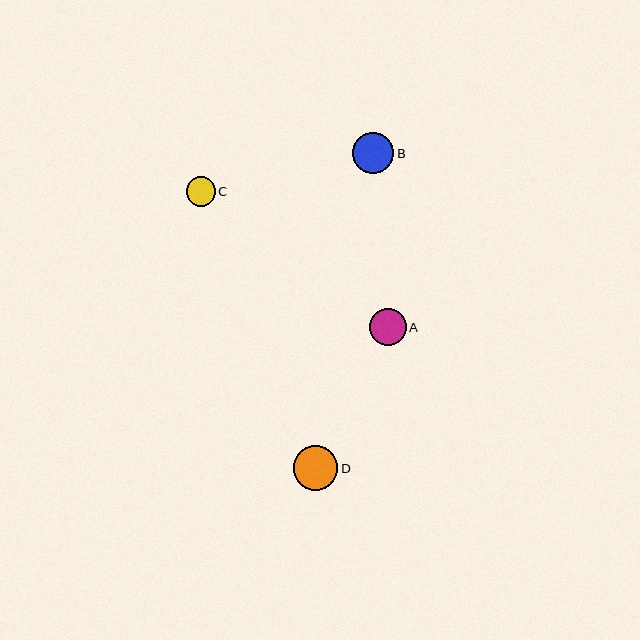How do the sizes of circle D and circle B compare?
Circle D and circle B are approximately the same size.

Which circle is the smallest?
Circle C is the smallest with a size of approximately 29 pixels.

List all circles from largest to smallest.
From largest to smallest: D, B, A, C.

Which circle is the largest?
Circle D is the largest with a size of approximately 44 pixels.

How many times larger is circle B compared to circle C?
Circle B is approximately 1.4 times the size of circle C.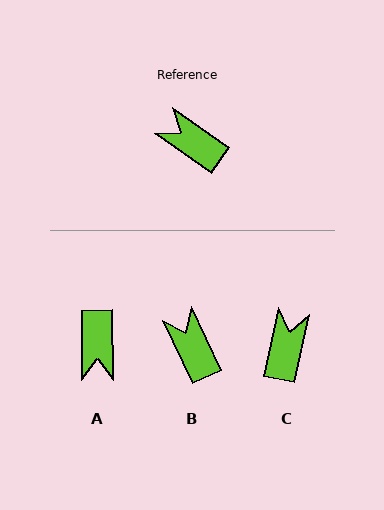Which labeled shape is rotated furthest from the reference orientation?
A, about 125 degrees away.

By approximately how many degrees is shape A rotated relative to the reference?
Approximately 125 degrees counter-clockwise.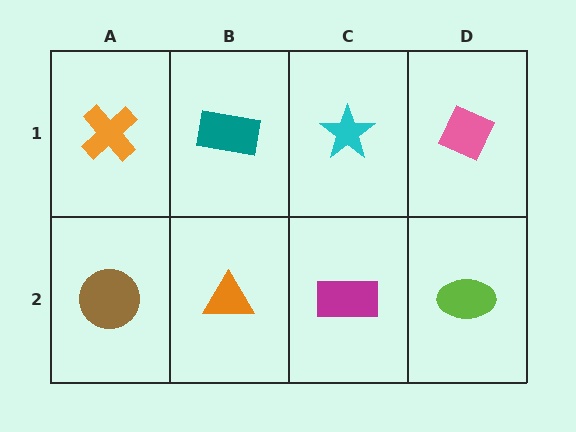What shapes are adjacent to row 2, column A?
An orange cross (row 1, column A), an orange triangle (row 2, column B).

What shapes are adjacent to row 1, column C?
A magenta rectangle (row 2, column C), a teal rectangle (row 1, column B), a pink diamond (row 1, column D).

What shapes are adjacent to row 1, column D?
A lime ellipse (row 2, column D), a cyan star (row 1, column C).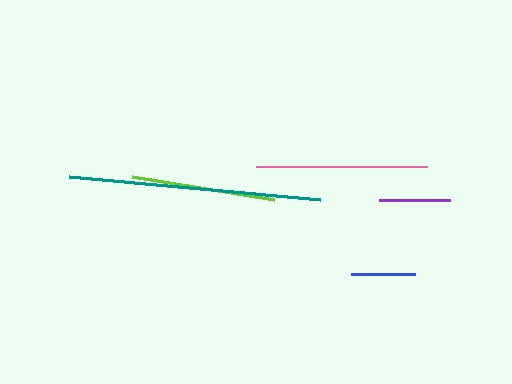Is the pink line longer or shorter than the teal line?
The teal line is longer than the pink line.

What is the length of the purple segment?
The purple segment is approximately 71 pixels long.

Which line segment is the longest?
The teal line is the longest at approximately 252 pixels.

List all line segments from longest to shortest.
From longest to shortest: teal, pink, lime, purple, blue.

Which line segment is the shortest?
The blue line is the shortest at approximately 64 pixels.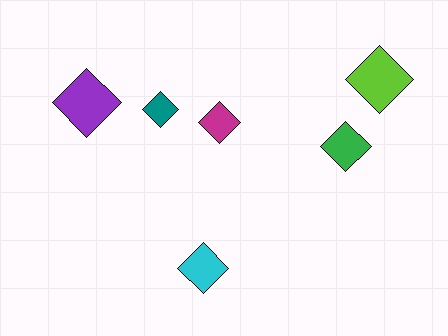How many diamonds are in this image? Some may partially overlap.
There are 6 diamonds.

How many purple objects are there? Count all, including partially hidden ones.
There is 1 purple object.